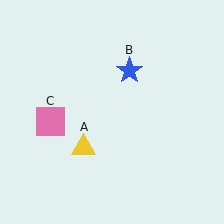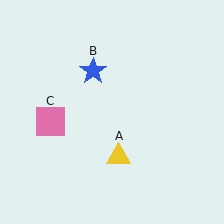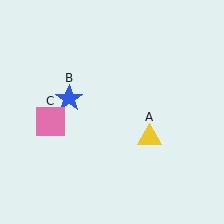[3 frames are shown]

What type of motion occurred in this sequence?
The yellow triangle (object A), blue star (object B) rotated counterclockwise around the center of the scene.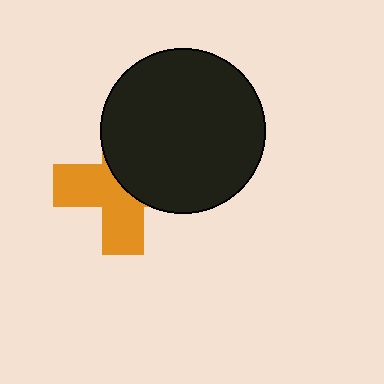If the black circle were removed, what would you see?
You would see the complete orange cross.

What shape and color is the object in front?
The object in front is a black circle.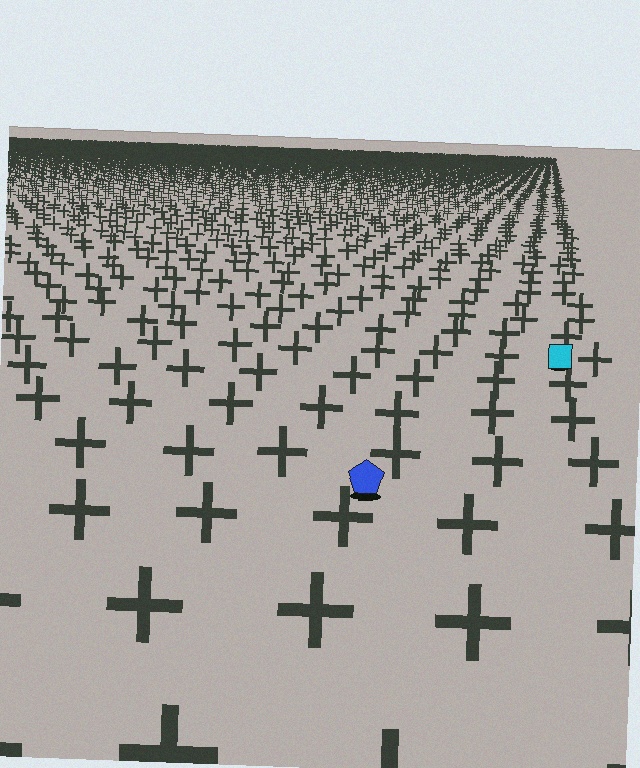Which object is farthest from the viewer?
The cyan square is farthest from the viewer. It appears smaller and the ground texture around it is denser.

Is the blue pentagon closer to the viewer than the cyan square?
Yes. The blue pentagon is closer — you can tell from the texture gradient: the ground texture is coarser near it.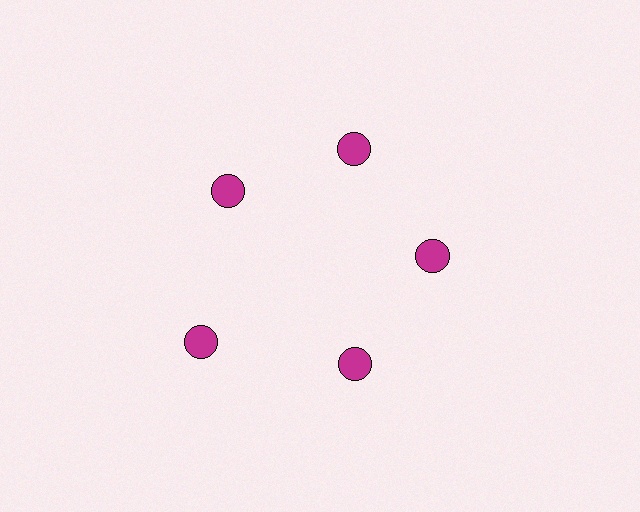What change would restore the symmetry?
The symmetry would be restored by moving it inward, back onto the ring so that all 5 circles sit at equal angles and equal distance from the center.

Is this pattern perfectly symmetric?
No. The 5 magenta circles are arranged in a ring, but one element near the 8 o'clock position is pushed outward from the center, breaking the 5-fold rotational symmetry.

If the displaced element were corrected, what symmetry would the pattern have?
It would have 5-fold rotational symmetry — the pattern would map onto itself every 72 degrees.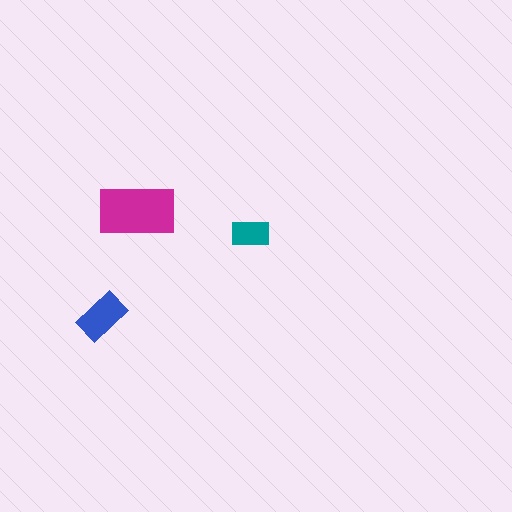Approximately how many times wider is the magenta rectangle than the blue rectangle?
About 1.5 times wider.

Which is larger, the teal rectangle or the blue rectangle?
The blue one.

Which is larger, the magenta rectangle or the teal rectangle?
The magenta one.